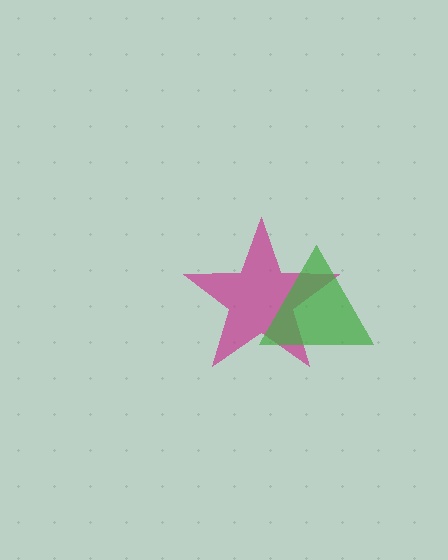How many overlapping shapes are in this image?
There are 2 overlapping shapes in the image.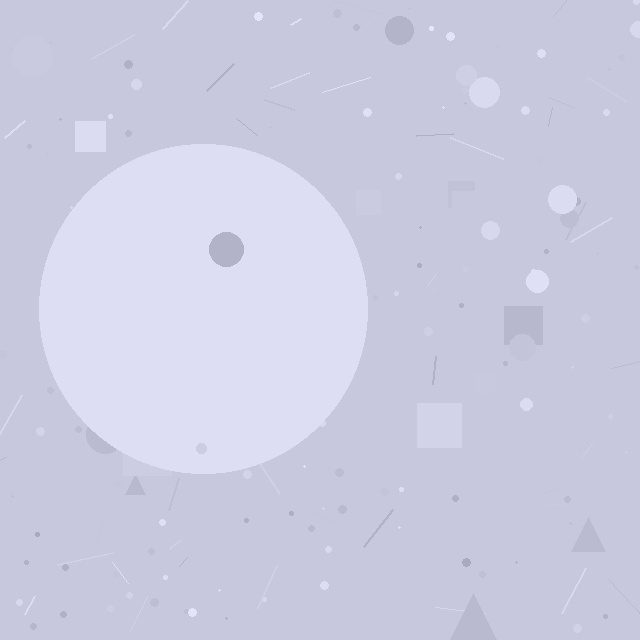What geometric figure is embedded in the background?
A circle is embedded in the background.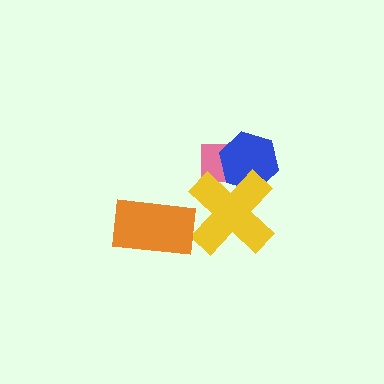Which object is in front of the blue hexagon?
The yellow cross is in front of the blue hexagon.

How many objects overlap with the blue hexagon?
2 objects overlap with the blue hexagon.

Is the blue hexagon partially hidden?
Yes, it is partially covered by another shape.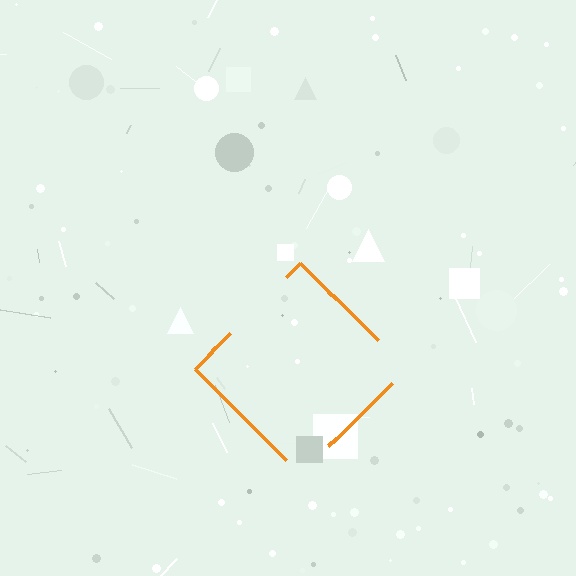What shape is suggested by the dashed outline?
The dashed outline suggests a diamond.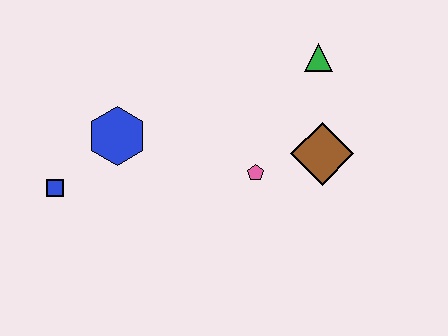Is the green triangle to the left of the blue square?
No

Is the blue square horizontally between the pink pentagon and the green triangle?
No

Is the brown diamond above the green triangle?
No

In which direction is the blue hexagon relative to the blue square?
The blue hexagon is to the right of the blue square.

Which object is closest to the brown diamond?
The pink pentagon is closest to the brown diamond.